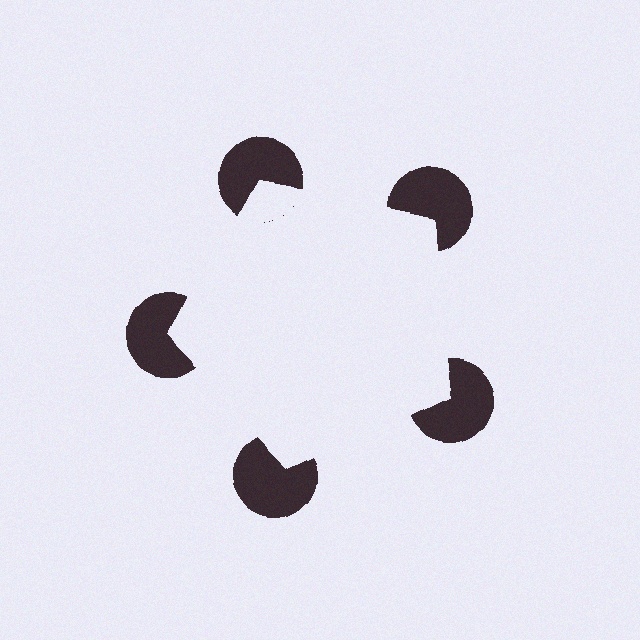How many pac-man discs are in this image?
There are 5 — one at each vertex of the illusory pentagon.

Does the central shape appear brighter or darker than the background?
It typically appears slightly brighter than the background, even though no actual brightness change is drawn.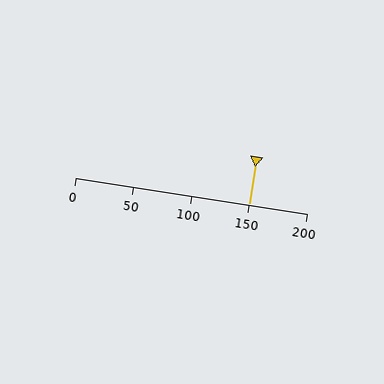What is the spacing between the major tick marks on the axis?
The major ticks are spaced 50 apart.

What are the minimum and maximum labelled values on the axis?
The axis runs from 0 to 200.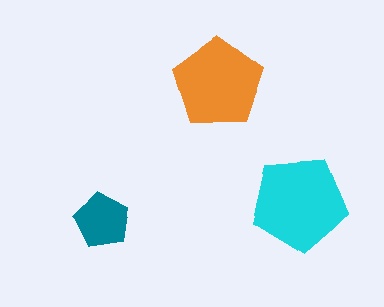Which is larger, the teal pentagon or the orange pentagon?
The orange one.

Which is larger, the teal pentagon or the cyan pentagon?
The cyan one.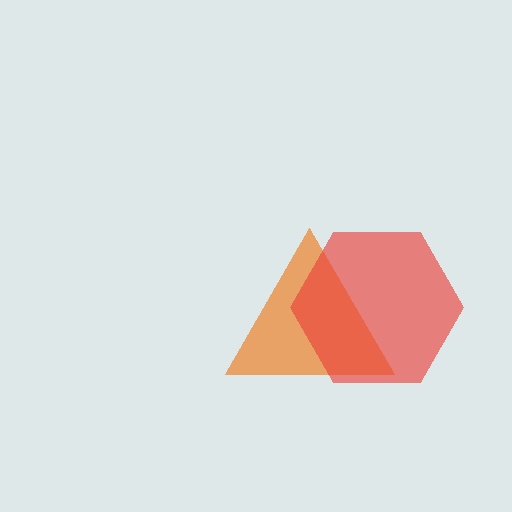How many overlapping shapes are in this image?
There are 2 overlapping shapes in the image.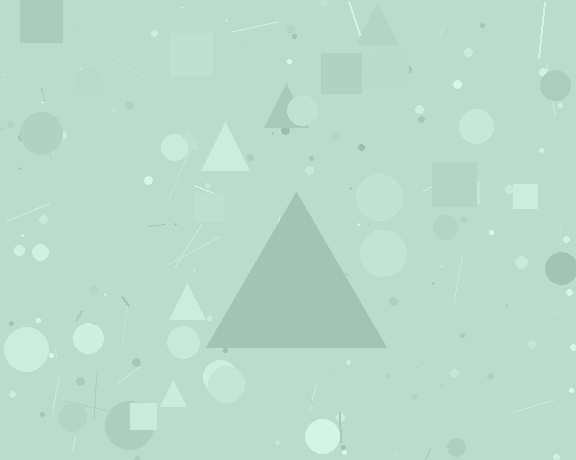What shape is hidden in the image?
A triangle is hidden in the image.